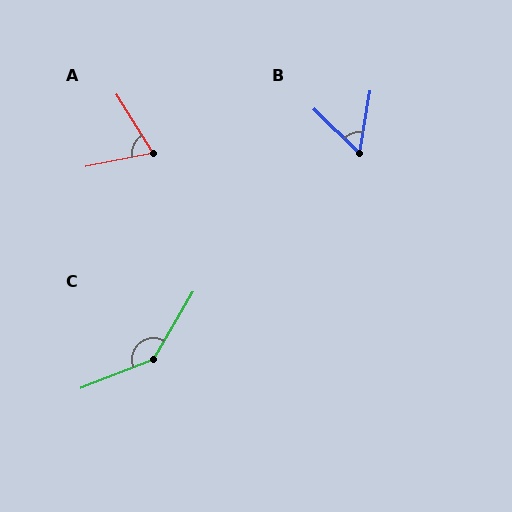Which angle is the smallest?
B, at approximately 56 degrees.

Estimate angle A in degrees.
Approximately 70 degrees.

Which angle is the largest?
C, at approximately 142 degrees.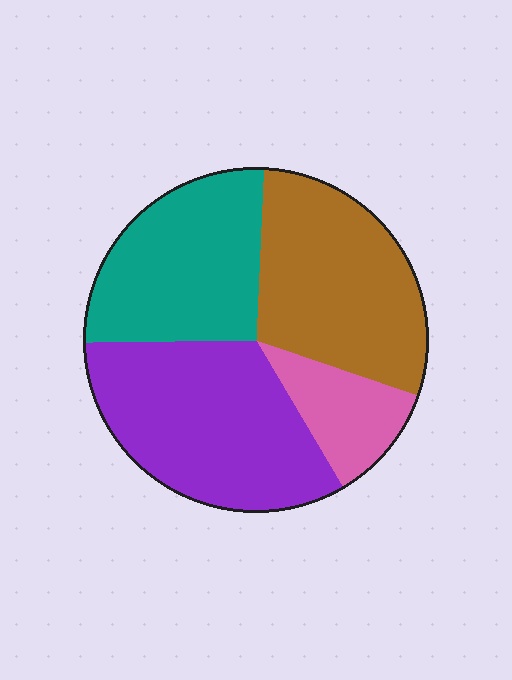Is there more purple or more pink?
Purple.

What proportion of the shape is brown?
Brown takes up about one third (1/3) of the shape.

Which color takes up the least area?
Pink, at roughly 10%.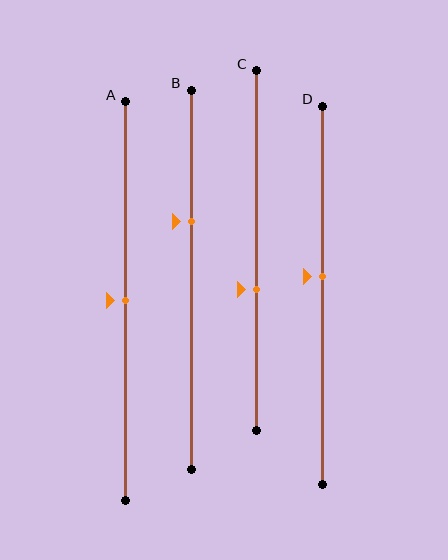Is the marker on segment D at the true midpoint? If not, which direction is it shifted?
No, the marker on segment D is shifted upward by about 5% of the segment length.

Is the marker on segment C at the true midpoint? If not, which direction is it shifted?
No, the marker on segment C is shifted downward by about 11% of the segment length.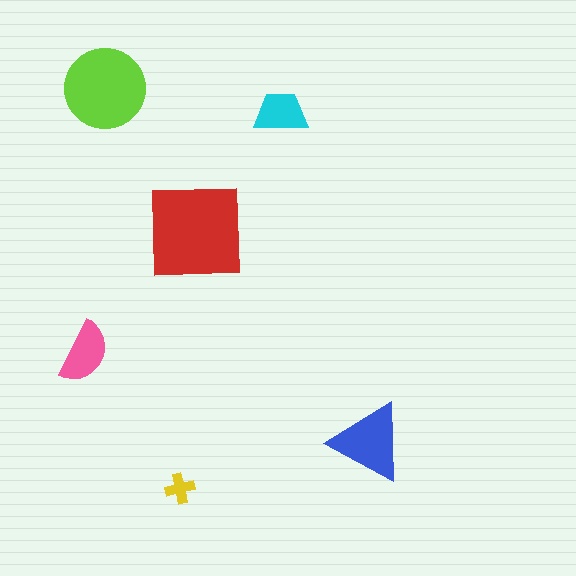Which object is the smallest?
The yellow cross.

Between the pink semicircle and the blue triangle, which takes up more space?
The blue triangle.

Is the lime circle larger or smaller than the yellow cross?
Larger.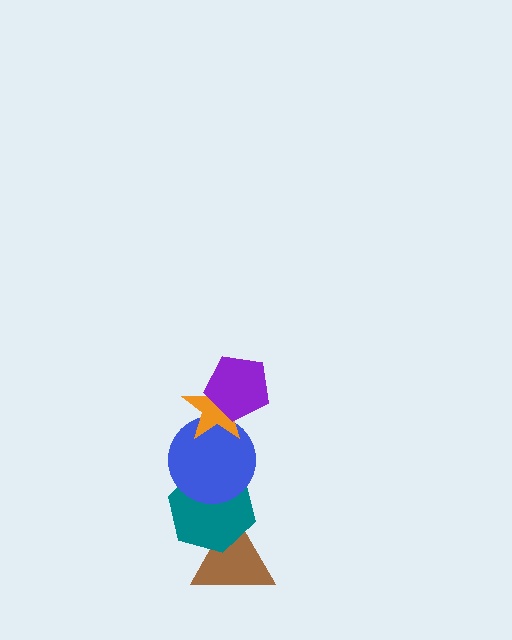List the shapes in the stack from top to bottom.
From top to bottom: the purple pentagon, the orange star, the blue circle, the teal hexagon, the brown triangle.